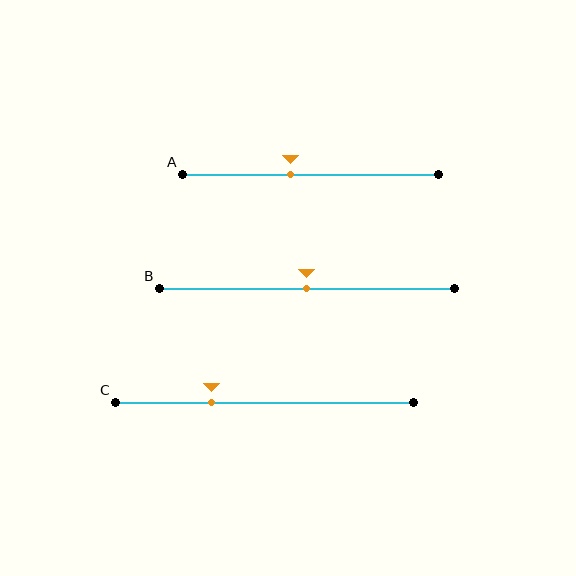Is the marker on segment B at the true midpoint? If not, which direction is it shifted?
Yes, the marker on segment B is at the true midpoint.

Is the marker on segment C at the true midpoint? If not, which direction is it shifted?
No, the marker on segment C is shifted to the left by about 18% of the segment length.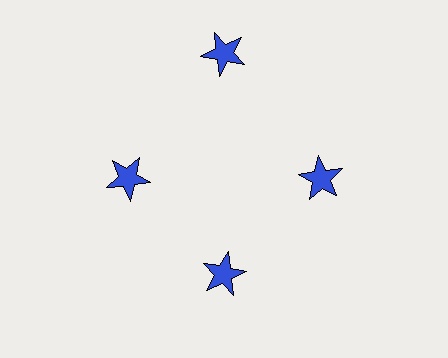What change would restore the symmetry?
The symmetry would be restored by moving it inward, back onto the ring so that all 4 stars sit at equal angles and equal distance from the center.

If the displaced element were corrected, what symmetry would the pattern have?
It would have 4-fold rotational symmetry — the pattern would map onto itself every 90 degrees.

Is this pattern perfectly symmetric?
No. The 4 blue stars are arranged in a ring, but one element near the 12 o'clock position is pushed outward from the center, breaking the 4-fold rotational symmetry.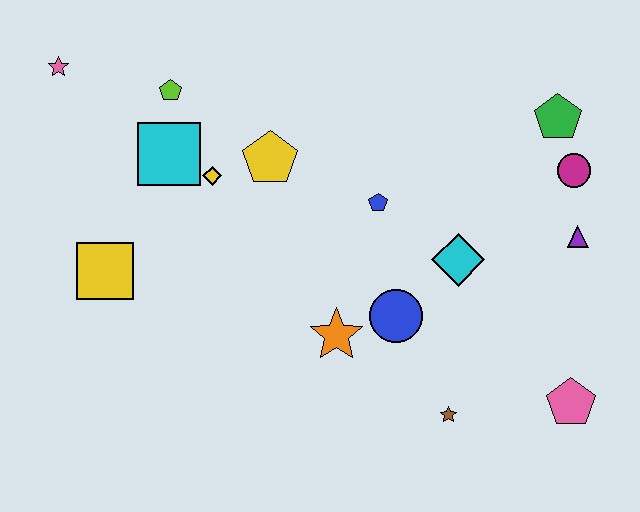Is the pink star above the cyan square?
Yes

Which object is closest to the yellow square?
The cyan square is closest to the yellow square.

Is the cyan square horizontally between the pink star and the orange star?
Yes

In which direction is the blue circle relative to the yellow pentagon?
The blue circle is below the yellow pentagon.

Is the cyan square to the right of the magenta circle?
No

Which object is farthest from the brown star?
The pink star is farthest from the brown star.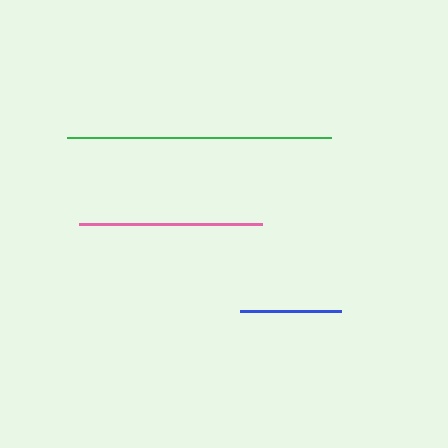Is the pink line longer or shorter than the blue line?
The pink line is longer than the blue line.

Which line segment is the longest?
The green line is the longest at approximately 263 pixels.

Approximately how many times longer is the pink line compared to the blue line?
The pink line is approximately 1.8 times the length of the blue line.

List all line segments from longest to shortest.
From longest to shortest: green, pink, blue.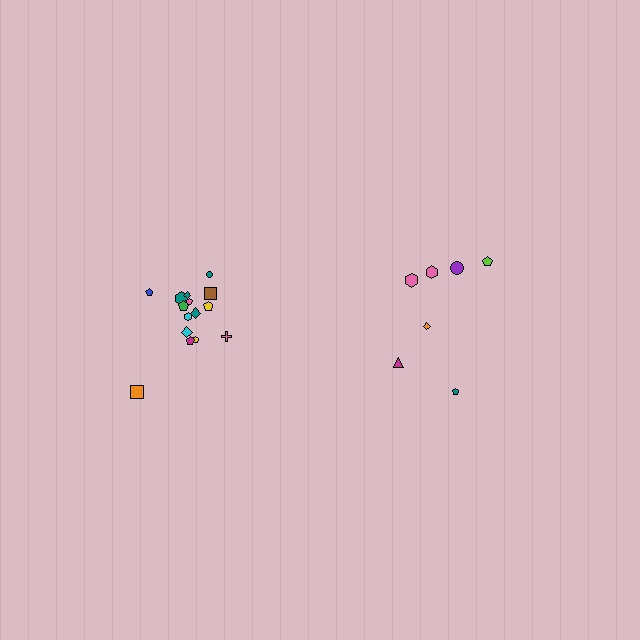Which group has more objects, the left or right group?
The left group.